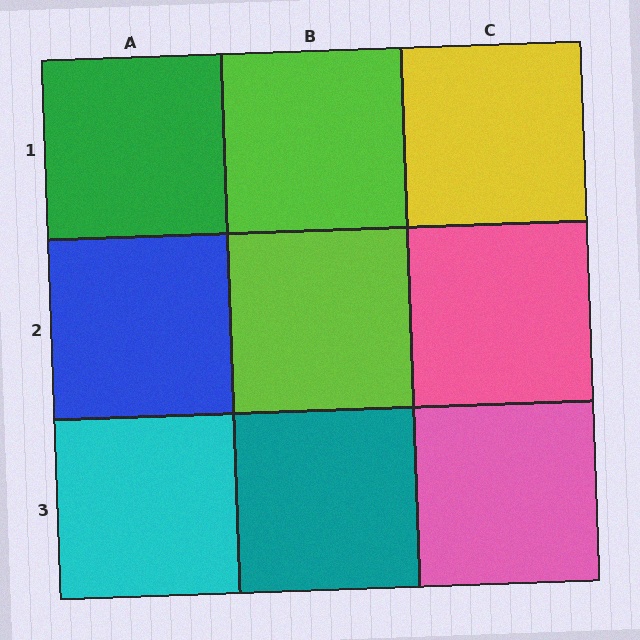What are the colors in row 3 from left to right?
Cyan, teal, pink.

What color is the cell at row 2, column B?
Lime.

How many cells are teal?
1 cell is teal.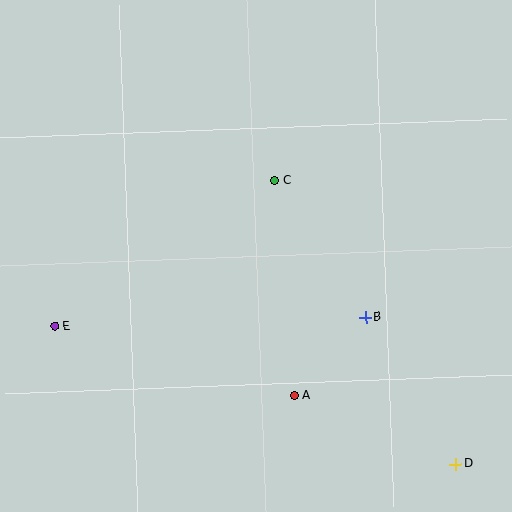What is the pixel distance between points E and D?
The distance between E and D is 424 pixels.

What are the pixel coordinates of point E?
Point E is at (55, 326).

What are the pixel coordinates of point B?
Point B is at (366, 317).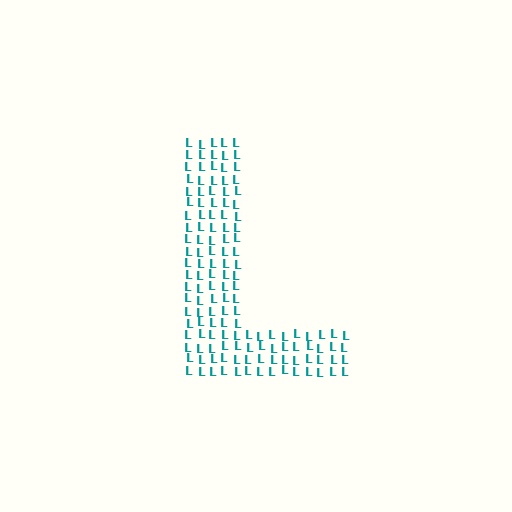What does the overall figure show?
The overall figure shows the letter L.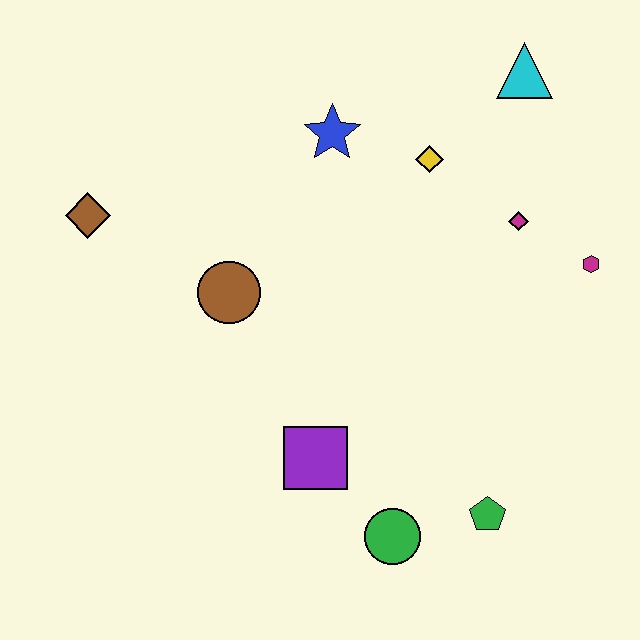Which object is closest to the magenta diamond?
The magenta hexagon is closest to the magenta diamond.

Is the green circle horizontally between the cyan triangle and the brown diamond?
Yes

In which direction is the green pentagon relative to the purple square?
The green pentagon is to the right of the purple square.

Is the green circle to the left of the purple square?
No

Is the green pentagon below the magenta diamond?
Yes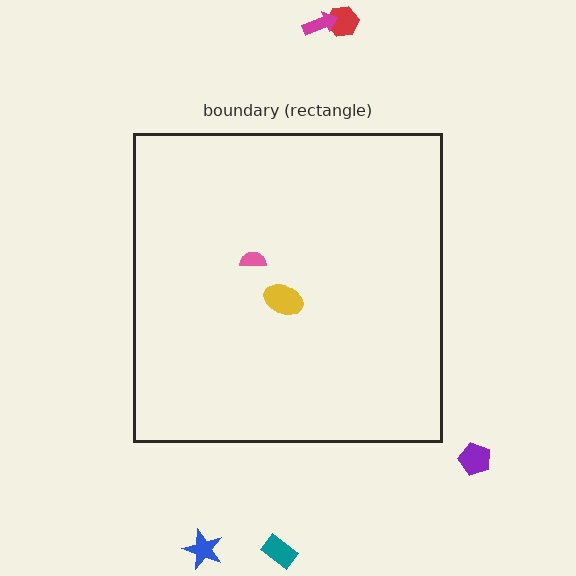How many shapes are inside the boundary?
2 inside, 5 outside.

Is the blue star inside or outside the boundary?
Outside.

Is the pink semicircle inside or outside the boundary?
Inside.